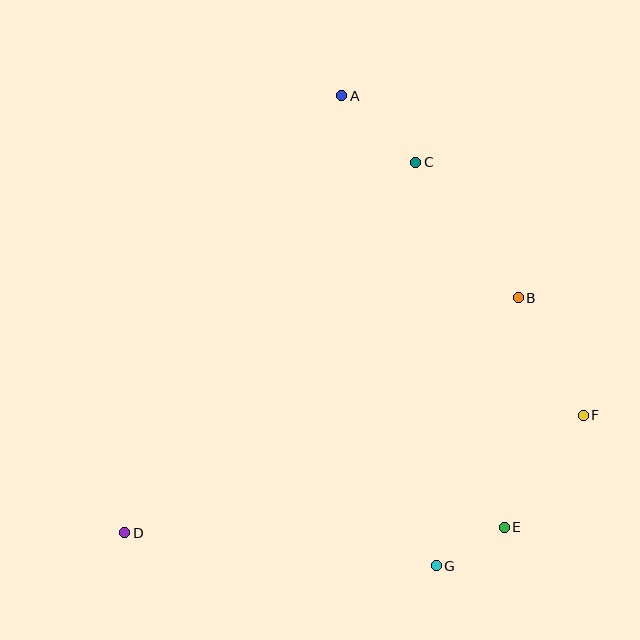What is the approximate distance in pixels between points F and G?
The distance between F and G is approximately 211 pixels.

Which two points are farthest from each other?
Points A and D are farthest from each other.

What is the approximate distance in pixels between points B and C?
The distance between B and C is approximately 170 pixels.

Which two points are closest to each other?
Points E and G are closest to each other.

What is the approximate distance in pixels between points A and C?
The distance between A and C is approximately 99 pixels.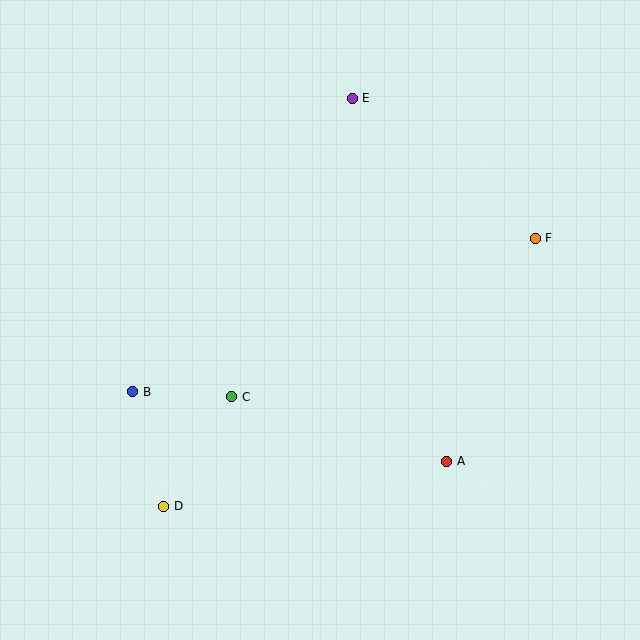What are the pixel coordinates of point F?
Point F is at (535, 238).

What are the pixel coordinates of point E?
Point E is at (352, 98).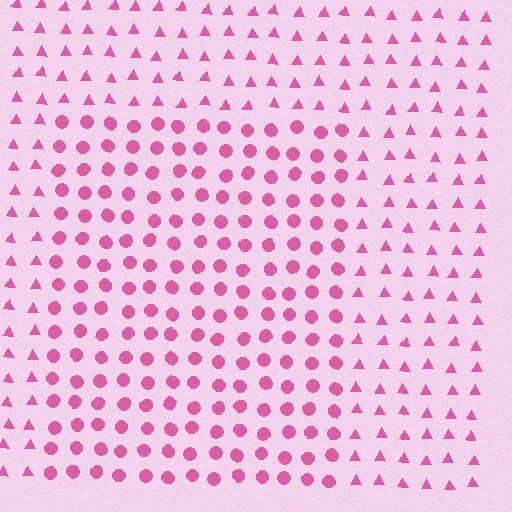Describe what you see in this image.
The image is filled with small pink elements arranged in a uniform grid. A rectangle-shaped region contains circles, while the surrounding area contains triangles. The boundary is defined purely by the change in element shape.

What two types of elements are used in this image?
The image uses circles inside the rectangle region and triangles outside it.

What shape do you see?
I see a rectangle.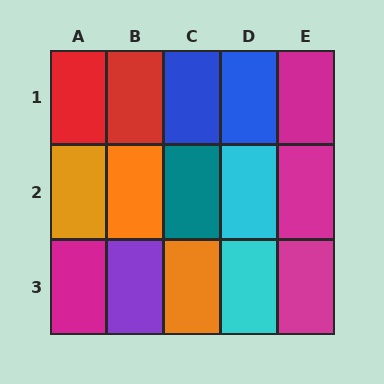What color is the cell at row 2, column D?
Cyan.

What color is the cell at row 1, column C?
Blue.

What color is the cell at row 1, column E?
Magenta.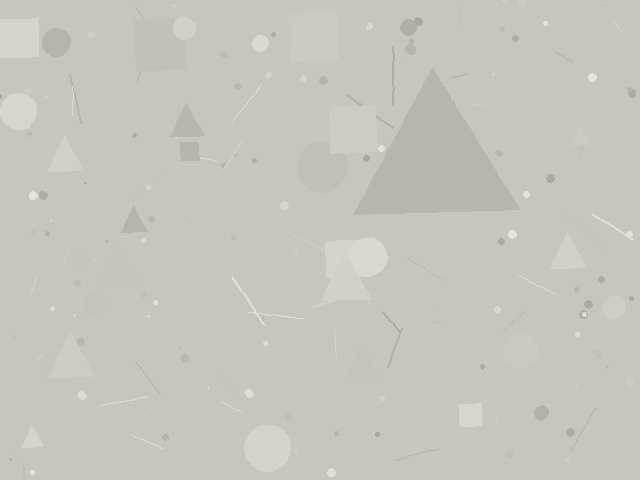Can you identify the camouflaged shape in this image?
The camouflaged shape is a triangle.